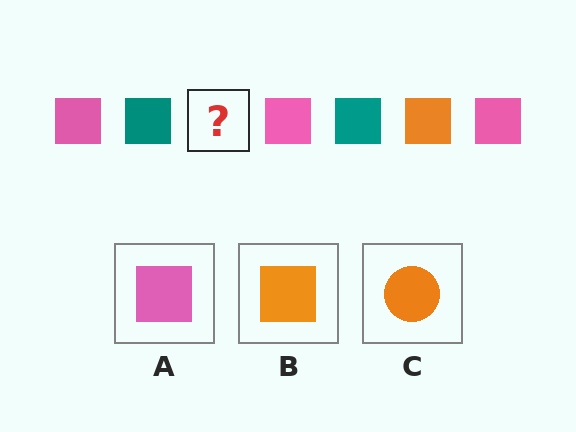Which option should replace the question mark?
Option B.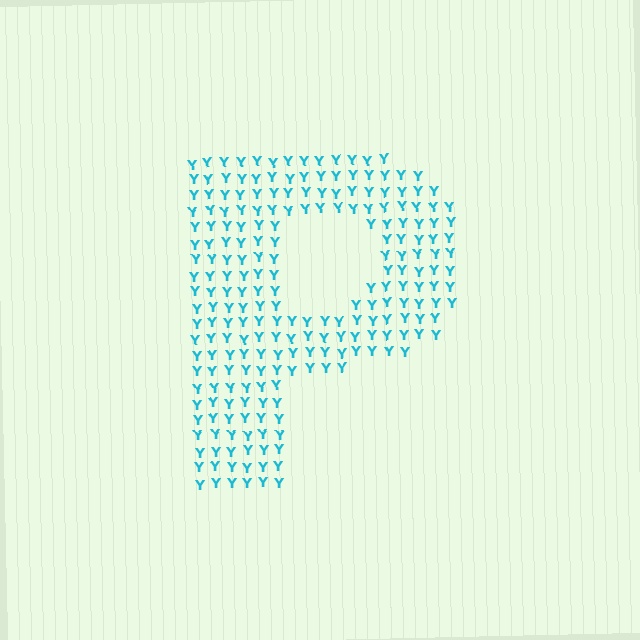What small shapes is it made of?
It is made of small letter Y's.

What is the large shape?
The large shape is the letter P.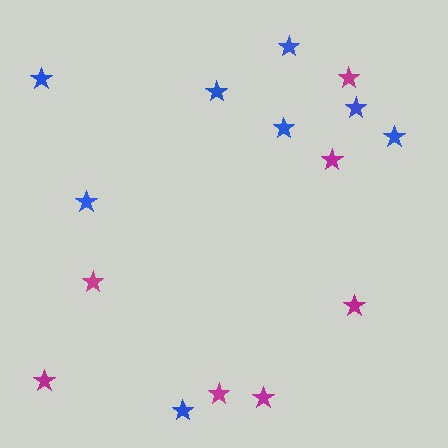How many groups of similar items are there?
There are 2 groups: one group of blue stars (8) and one group of magenta stars (7).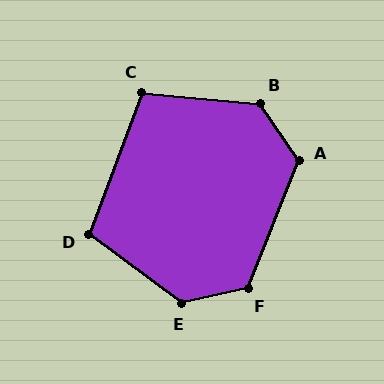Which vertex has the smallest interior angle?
C, at approximately 105 degrees.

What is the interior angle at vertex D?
Approximately 106 degrees (obtuse).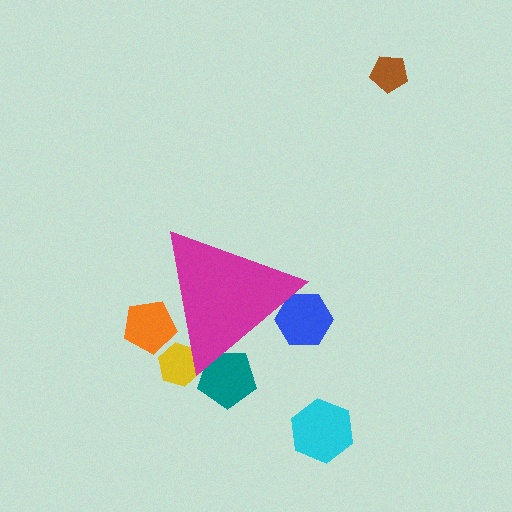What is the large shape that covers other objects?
A magenta triangle.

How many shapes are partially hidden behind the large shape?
4 shapes are partially hidden.